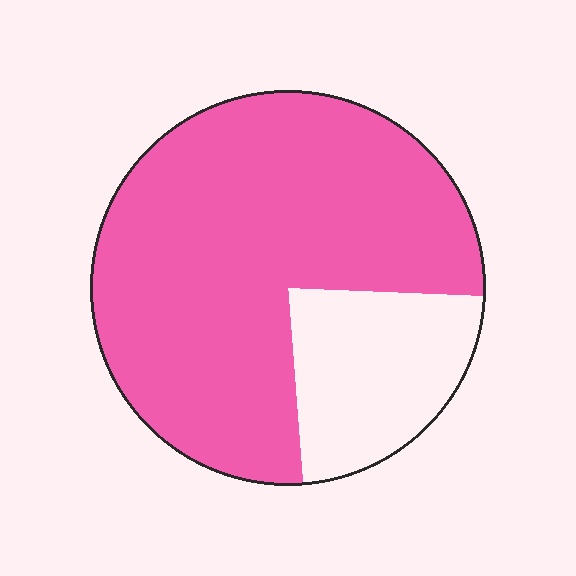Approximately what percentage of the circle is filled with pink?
Approximately 75%.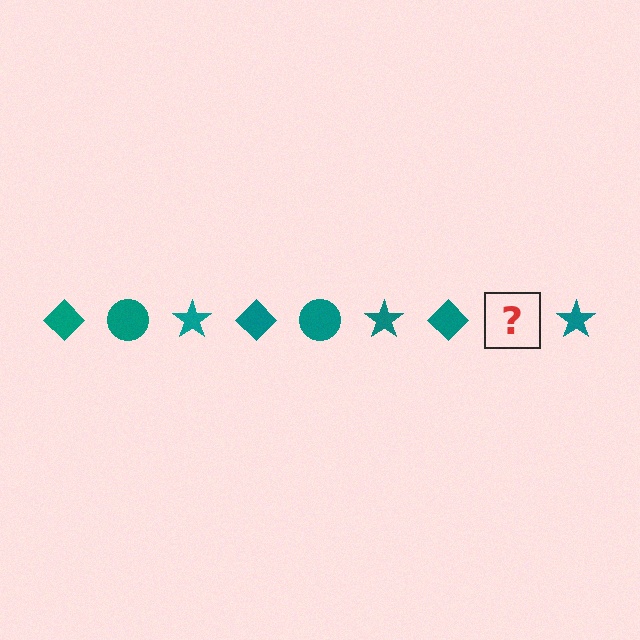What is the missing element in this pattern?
The missing element is a teal circle.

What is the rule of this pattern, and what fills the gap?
The rule is that the pattern cycles through diamond, circle, star shapes in teal. The gap should be filled with a teal circle.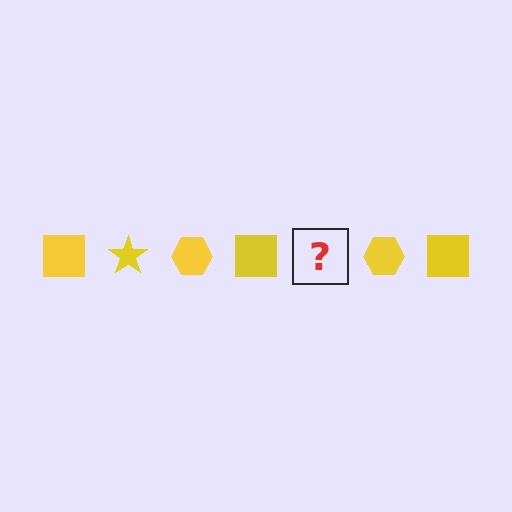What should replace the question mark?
The question mark should be replaced with a yellow star.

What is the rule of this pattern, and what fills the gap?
The rule is that the pattern cycles through square, star, hexagon shapes in yellow. The gap should be filled with a yellow star.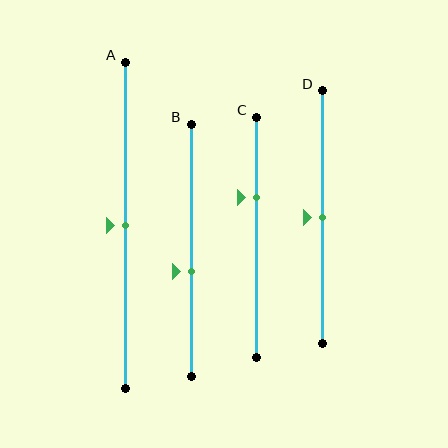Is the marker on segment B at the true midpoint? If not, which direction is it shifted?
No, the marker on segment B is shifted downward by about 8% of the segment length.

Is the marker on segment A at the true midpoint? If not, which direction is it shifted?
Yes, the marker on segment A is at the true midpoint.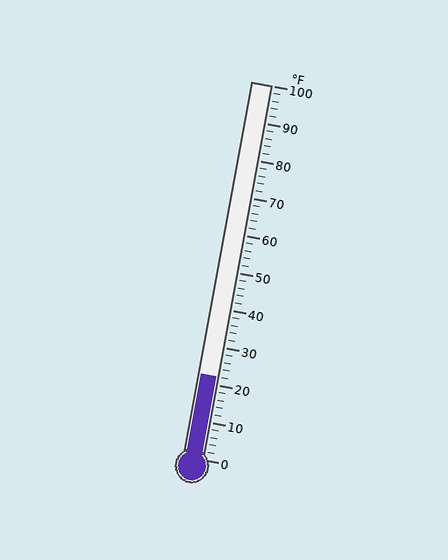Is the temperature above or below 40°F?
The temperature is below 40°F.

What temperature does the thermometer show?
The thermometer shows approximately 22°F.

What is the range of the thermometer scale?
The thermometer scale ranges from 0°F to 100°F.